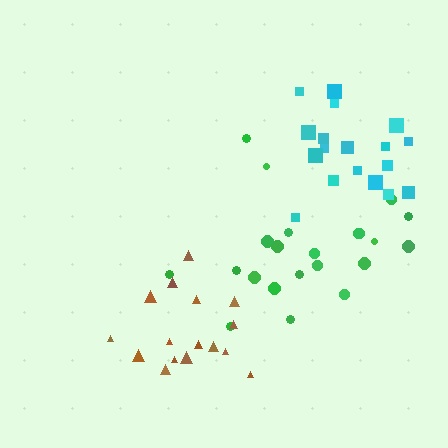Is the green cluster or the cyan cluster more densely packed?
Cyan.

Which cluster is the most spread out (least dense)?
Green.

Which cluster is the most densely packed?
Brown.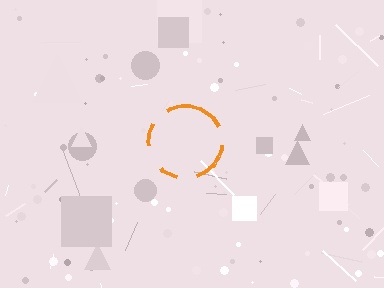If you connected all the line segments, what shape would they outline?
They would outline a circle.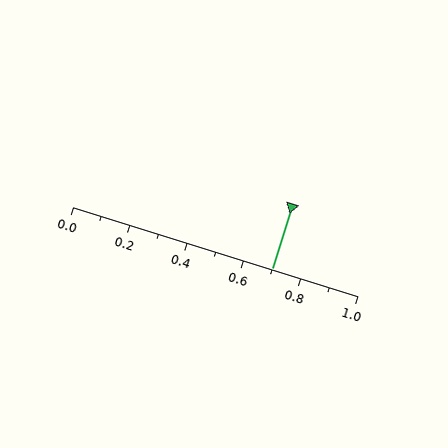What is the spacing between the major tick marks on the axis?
The major ticks are spaced 0.2 apart.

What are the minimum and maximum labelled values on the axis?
The axis runs from 0.0 to 1.0.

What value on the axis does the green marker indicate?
The marker indicates approximately 0.7.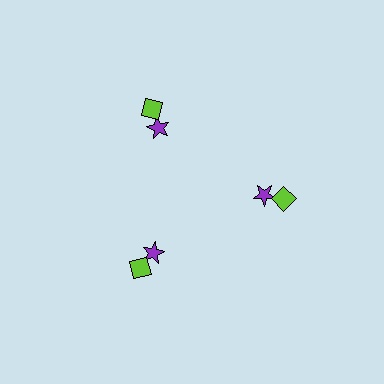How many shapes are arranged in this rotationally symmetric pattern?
There are 6 shapes, arranged in 3 groups of 2.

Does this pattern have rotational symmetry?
Yes, this pattern has 3-fold rotational symmetry. It looks the same after rotating 120 degrees around the center.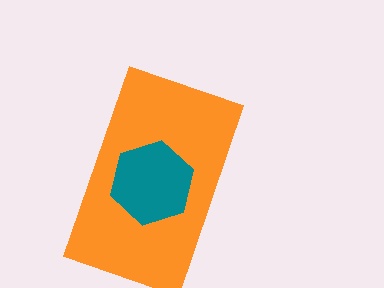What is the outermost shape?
The orange rectangle.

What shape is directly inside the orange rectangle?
The teal hexagon.